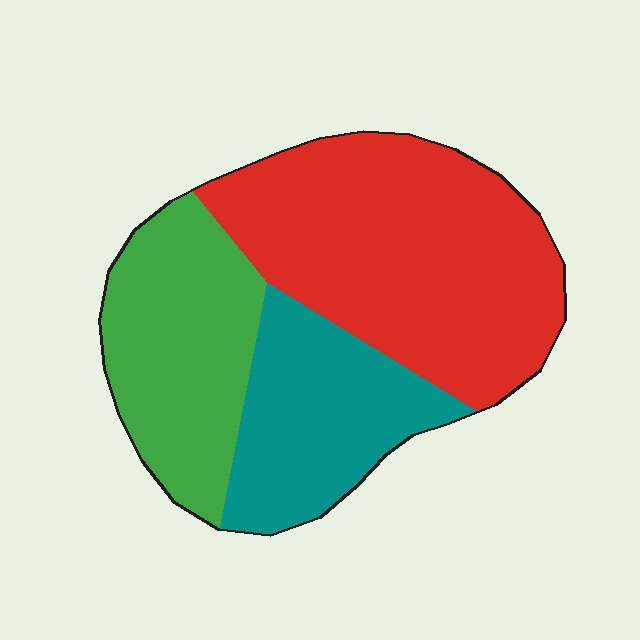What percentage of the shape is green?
Green covers around 30% of the shape.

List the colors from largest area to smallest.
From largest to smallest: red, green, teal.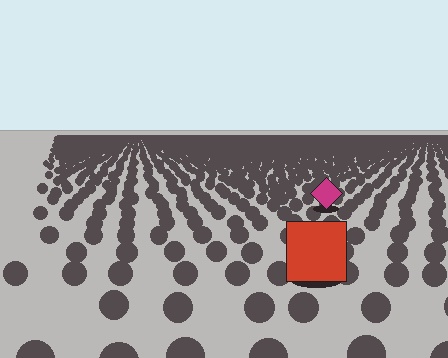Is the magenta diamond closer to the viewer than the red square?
No. The red square is closer — you can tell from the texture gradient: the ground texture is coarser near it.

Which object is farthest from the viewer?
The magenta diamond is farthest from the viewer. It appears smaller and the ground texture around it is denser.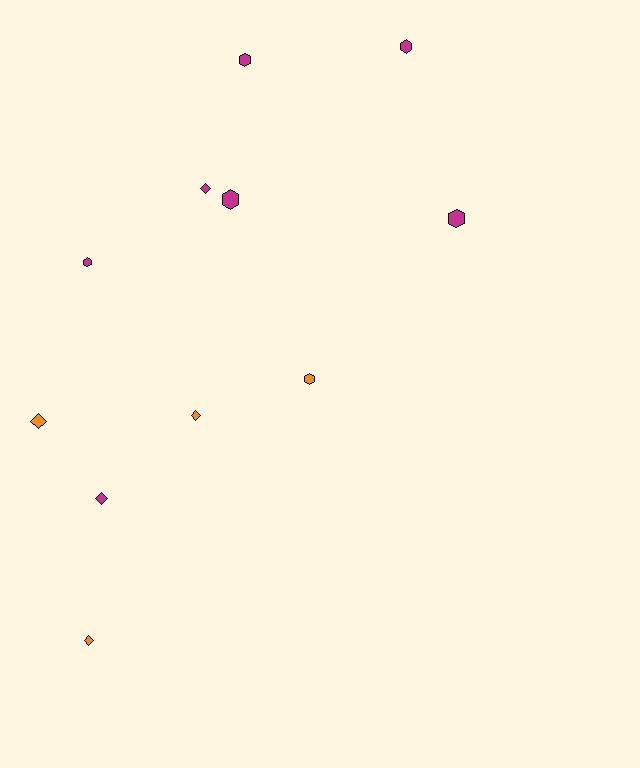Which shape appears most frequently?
Hexagon, with 6 objects.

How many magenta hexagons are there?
There are 5 magenta hexagons.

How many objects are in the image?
There are 11 objects.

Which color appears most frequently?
Magenta, with 7 objects.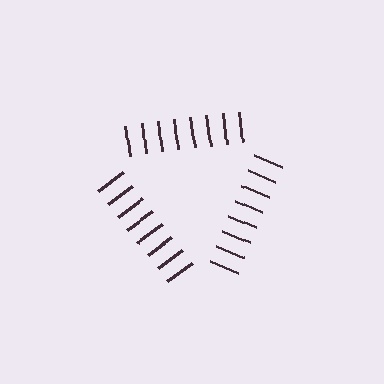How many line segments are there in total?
24 — 8 along each of the 3 edges.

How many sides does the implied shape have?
3 sides — the line-ends trace a triangle.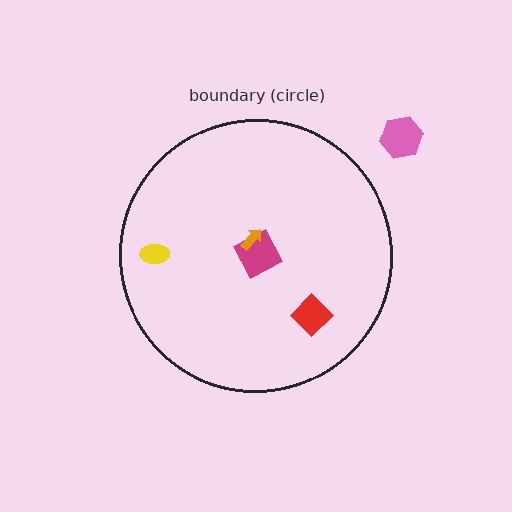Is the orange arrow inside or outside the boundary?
Inside.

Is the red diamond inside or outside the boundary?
Inside.